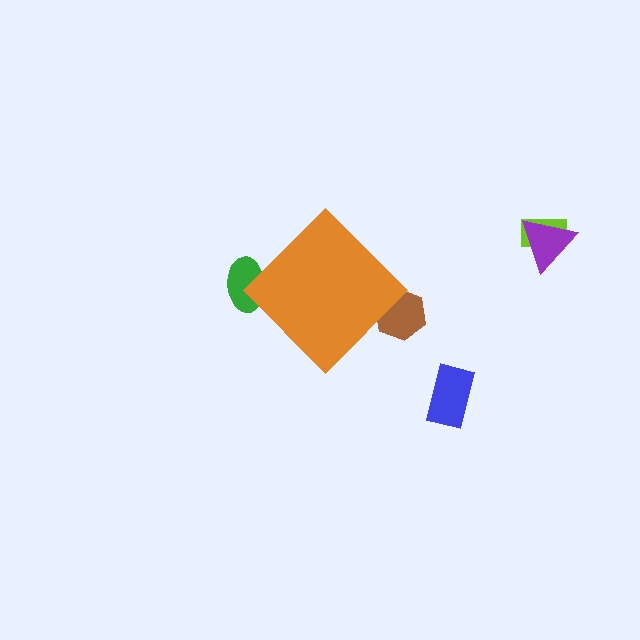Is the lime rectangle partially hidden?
No, the lime rectangle is fully visible.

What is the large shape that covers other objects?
An orange diamond.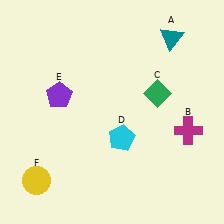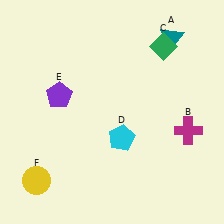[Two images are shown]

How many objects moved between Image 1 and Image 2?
1 object moved between the two images.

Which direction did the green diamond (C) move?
The green diamond (C) moved up.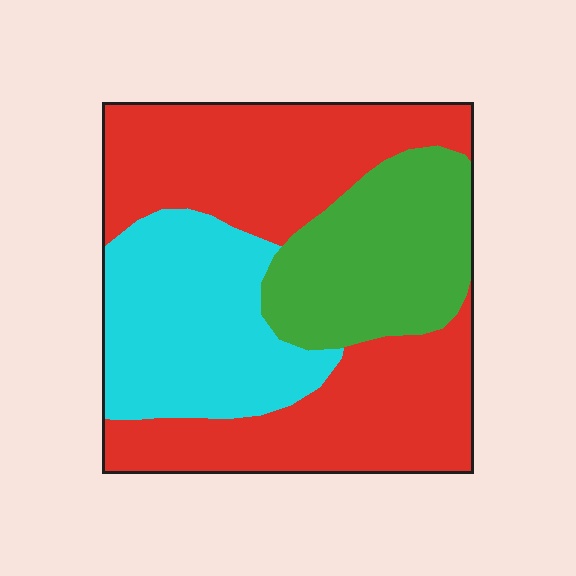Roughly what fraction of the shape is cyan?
Cyan takes up between a sixth and a third of the shape.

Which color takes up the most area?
Red, at roughly 50%.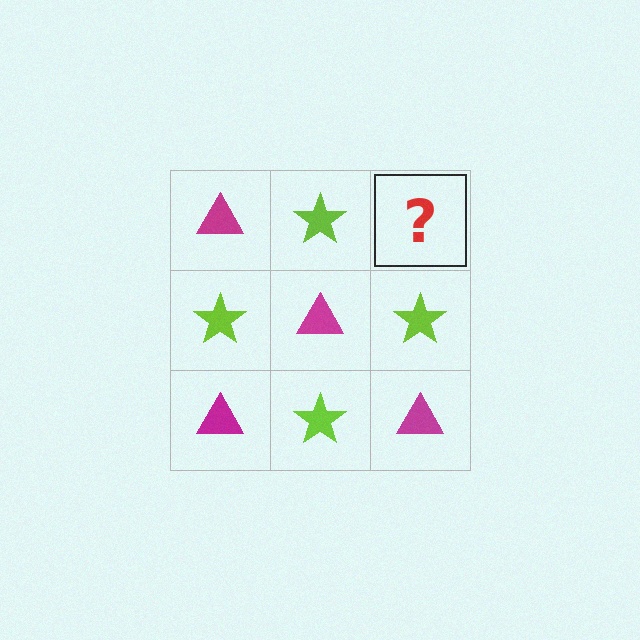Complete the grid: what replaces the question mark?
The question mark should be replaced with a magenta triangle.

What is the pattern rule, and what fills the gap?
The rule is that it alternates magenta triangle and lime star in a checkerboard pattern. The gap should be filled with a magenta triangle.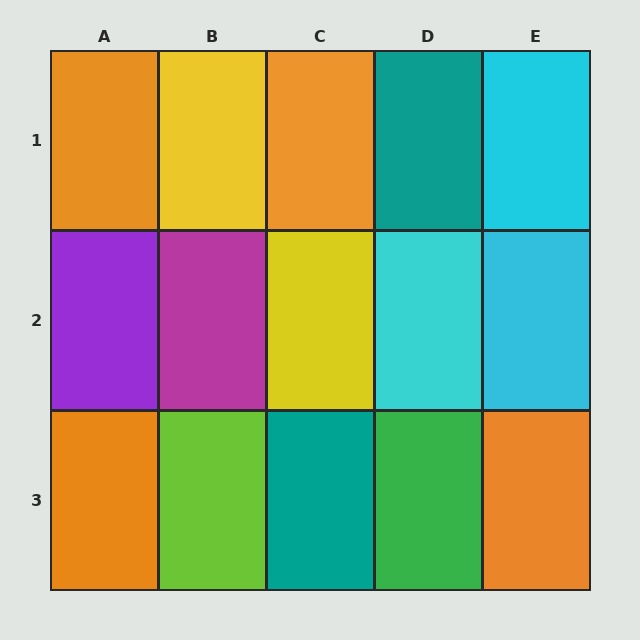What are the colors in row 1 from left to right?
Orange, yellow, orange, teal, cyan.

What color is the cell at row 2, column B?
Magenta.